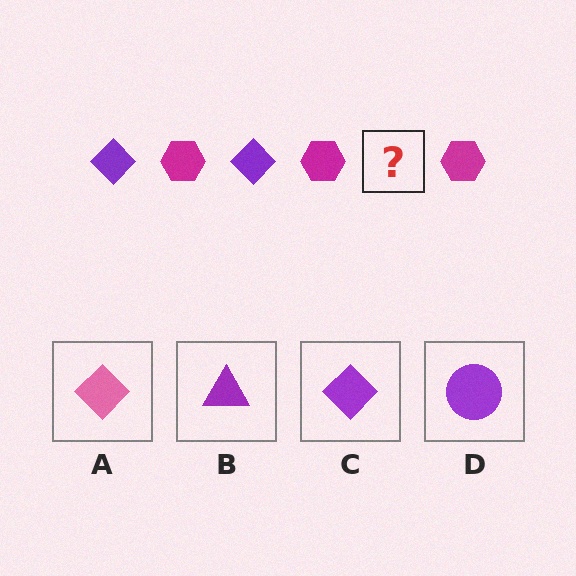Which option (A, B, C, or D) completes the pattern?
C.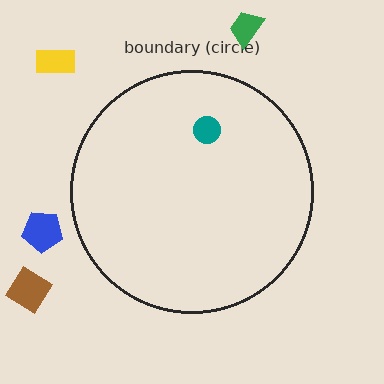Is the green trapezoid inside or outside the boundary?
Outside.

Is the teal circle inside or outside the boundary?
Inside.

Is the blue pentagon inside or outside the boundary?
Outside.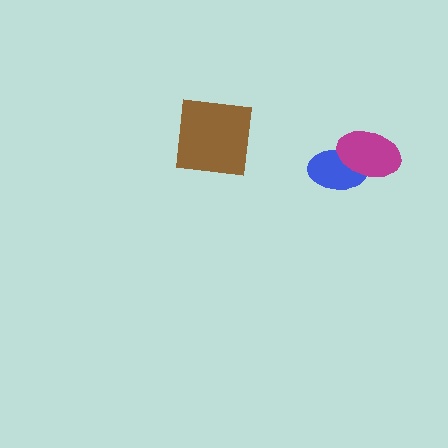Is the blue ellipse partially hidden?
Yes, it is partially covered by another shape.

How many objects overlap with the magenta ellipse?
1 object overlaps with the magenta ellipse.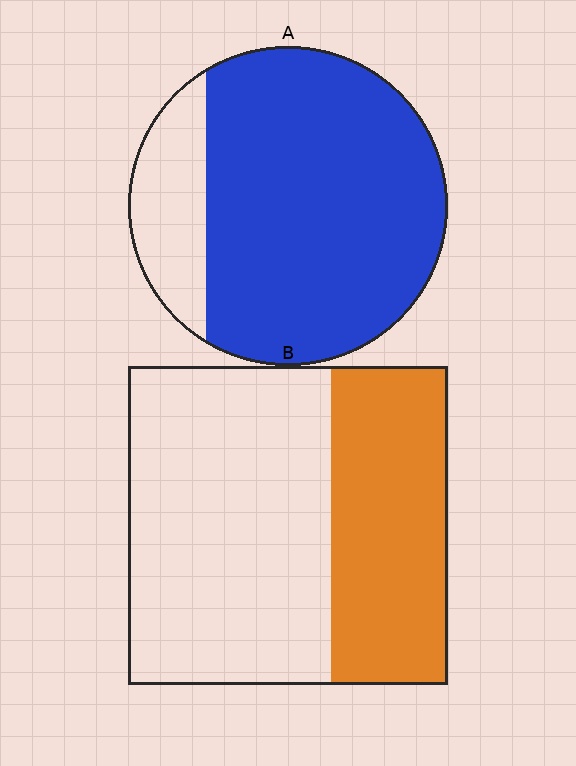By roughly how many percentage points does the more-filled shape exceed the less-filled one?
By roughly 45 percentage points (A over B).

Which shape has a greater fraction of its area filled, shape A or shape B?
Shape A.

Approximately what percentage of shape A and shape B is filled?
A is approximately 80% and B is approximately 35%.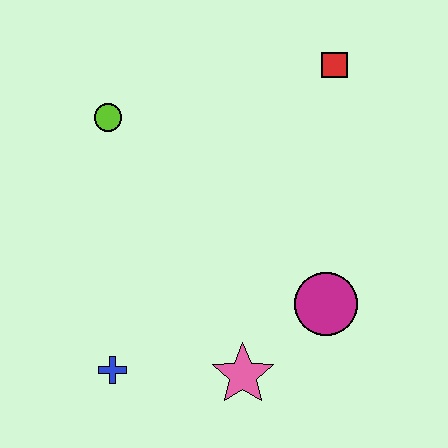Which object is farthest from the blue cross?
The red square is farthest from the blue cross.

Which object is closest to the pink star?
The magenta circle is closest to the pink star.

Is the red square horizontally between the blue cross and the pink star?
No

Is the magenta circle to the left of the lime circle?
No